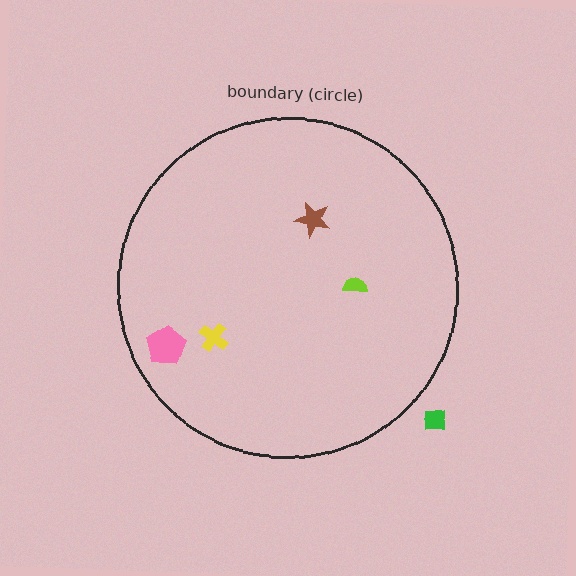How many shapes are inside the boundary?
4 inside, 1 outside.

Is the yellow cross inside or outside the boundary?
Inside.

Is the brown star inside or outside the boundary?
Inside.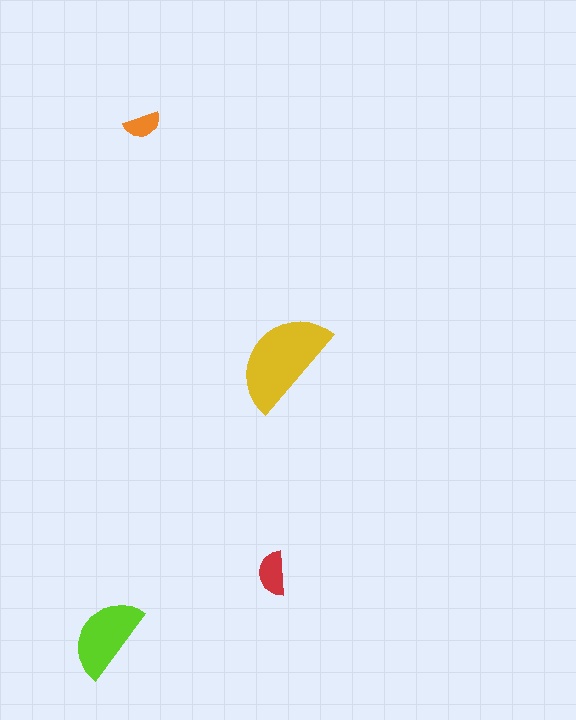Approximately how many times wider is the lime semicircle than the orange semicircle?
About 2.5 times wider.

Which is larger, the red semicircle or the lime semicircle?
The lime one.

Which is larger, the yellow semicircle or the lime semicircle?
The yellow one.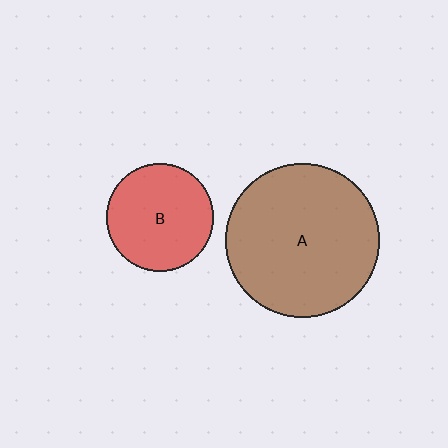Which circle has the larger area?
Circle A (brown).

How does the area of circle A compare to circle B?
Approximately 2.1 times.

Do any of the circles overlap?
No, none of the circles overlap.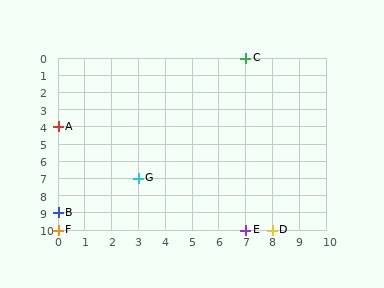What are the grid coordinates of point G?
Point G is at grid coordinates (3, 7).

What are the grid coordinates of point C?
Point C is at grid coordinates (7, 0).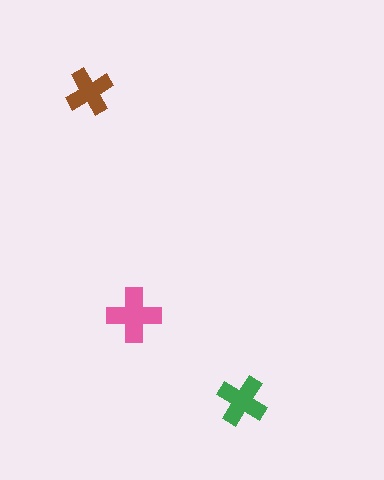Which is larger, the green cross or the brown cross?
The green one.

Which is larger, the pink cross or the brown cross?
The pink one.